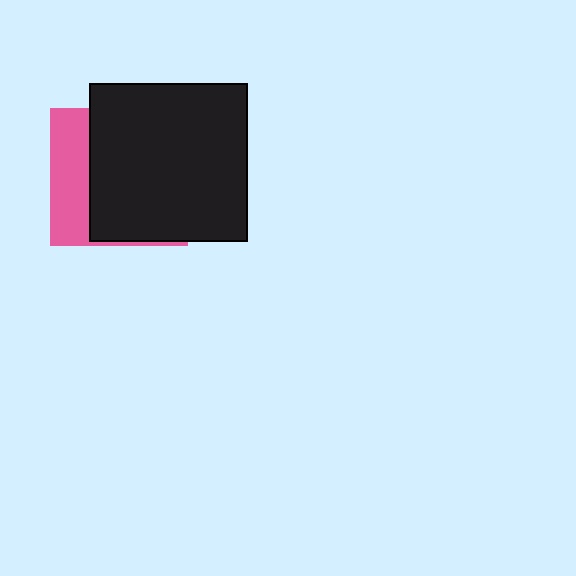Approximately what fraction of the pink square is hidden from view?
Roughly 69% of the pink square is hidden behind the black square.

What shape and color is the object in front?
The object in front is a black square.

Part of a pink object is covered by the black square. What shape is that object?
It is a square.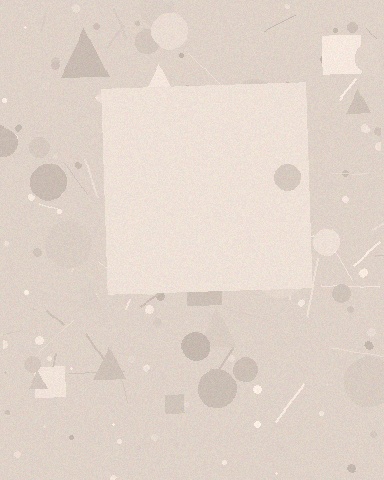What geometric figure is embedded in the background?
A square is embedded in the background.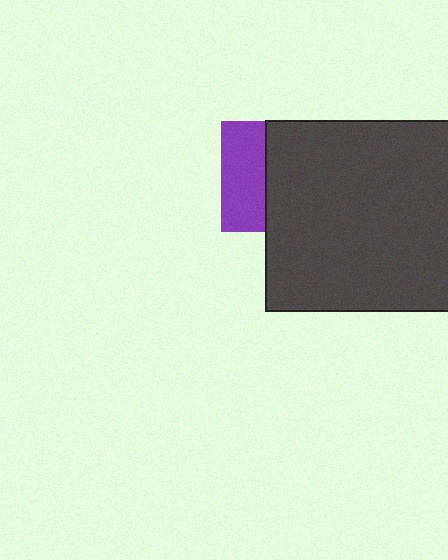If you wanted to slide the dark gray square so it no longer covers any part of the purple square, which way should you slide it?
Slide it right — that is the most direct way to separate the two shapes.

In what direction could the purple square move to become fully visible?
The purple square could move left. That would shift it out from behind the dark gray square entirely.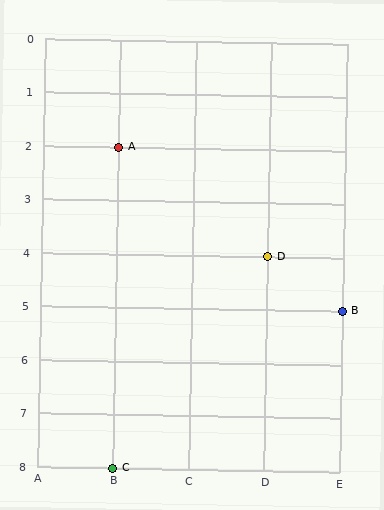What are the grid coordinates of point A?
Point A is at grid coordinates (B, 2).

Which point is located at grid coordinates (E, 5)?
Point B is at (E, 5).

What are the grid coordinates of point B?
Point B is at grid coordinates (E, 5).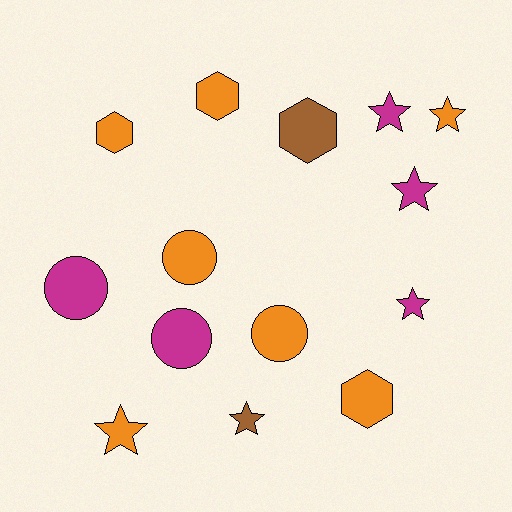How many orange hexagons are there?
There are 3 orange hexagons.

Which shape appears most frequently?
Star, with 6 objects.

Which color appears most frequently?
Orange, with 7 objects.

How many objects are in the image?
There are 14 objects.